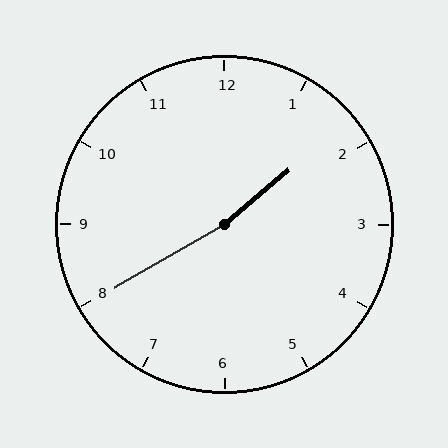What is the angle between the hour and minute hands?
Approximately 170 degrees.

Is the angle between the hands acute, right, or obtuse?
It is obtuse.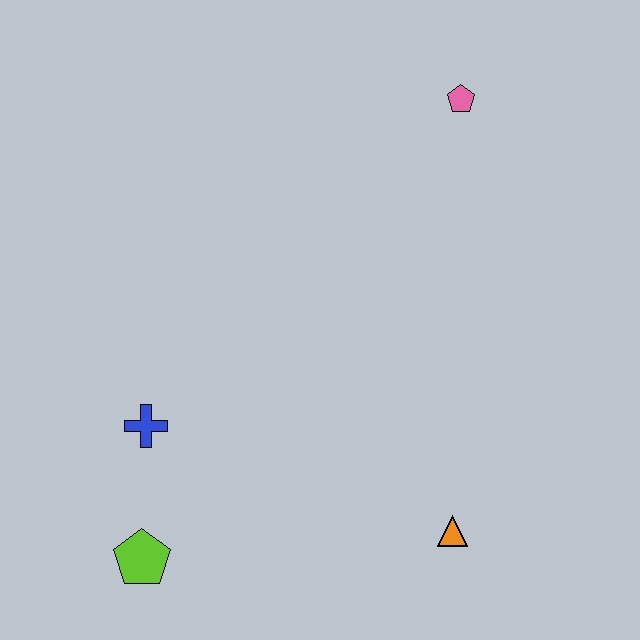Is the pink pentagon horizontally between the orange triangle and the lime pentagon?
No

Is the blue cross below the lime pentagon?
No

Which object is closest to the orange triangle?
The lime pentagon is closest to the orange triangle.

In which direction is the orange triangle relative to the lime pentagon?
The orange triangle is to the right of the lime pentagon.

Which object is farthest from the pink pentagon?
The lime pentagon is farthest from the pink pentagon.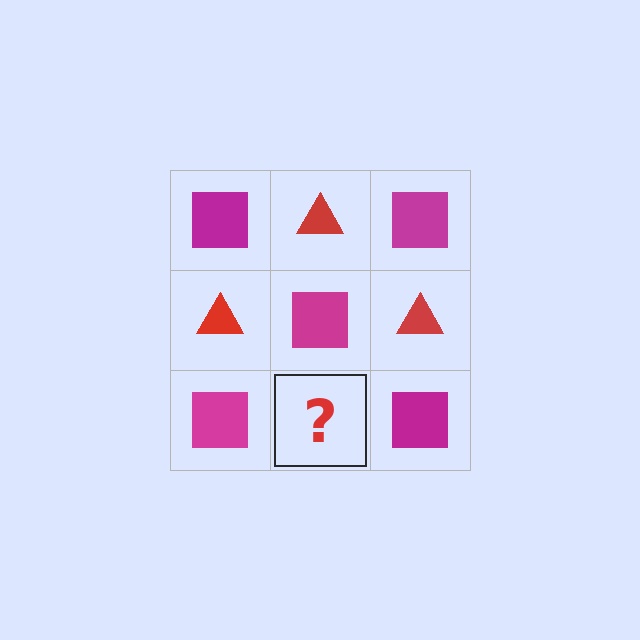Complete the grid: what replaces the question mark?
The question mark should be replaced with a red triangle.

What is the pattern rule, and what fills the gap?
The rule is that it alternates magenta square and red triangle in a checkerboard pattern. The gap should be filled with a red triangle.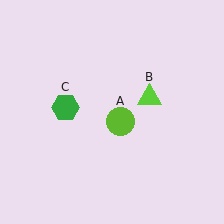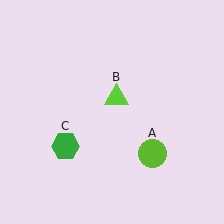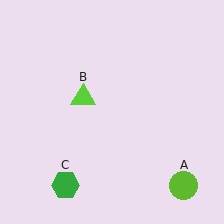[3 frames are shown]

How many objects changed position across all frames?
3 objects changed position: lime circle (object A), lime triangle (object B), green hexagon (object C).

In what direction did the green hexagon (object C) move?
The green hexagon (object C) moved down.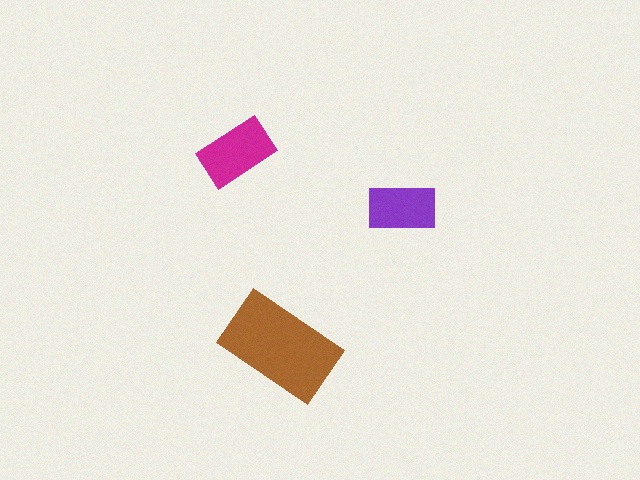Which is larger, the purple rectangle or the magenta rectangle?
The magenta one.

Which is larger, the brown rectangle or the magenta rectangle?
The brown one.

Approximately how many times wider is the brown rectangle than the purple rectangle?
About 1.5 times wider.